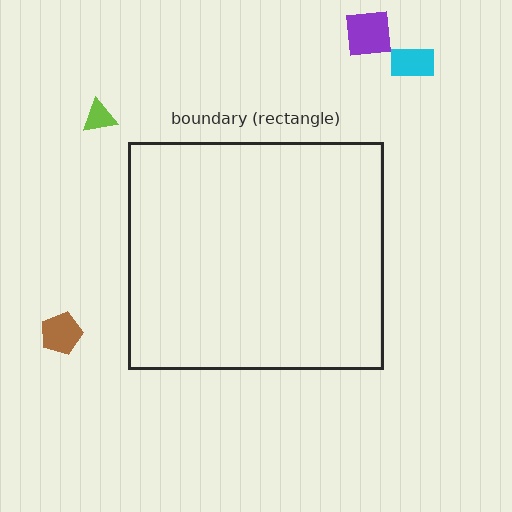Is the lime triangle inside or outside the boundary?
Outside.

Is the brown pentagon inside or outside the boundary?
Outside.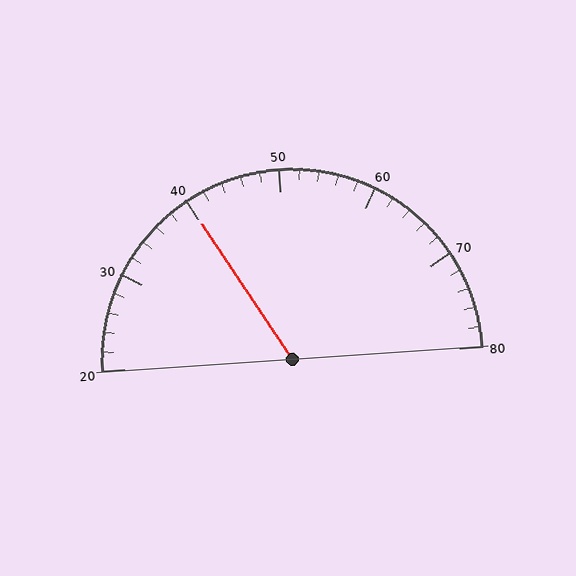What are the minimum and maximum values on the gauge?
The gauge ranges from 20 to 80.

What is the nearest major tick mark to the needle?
The nearest major tick mark is 40.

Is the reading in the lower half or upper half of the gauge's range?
The reading is in the lower half of the range (20 to 80).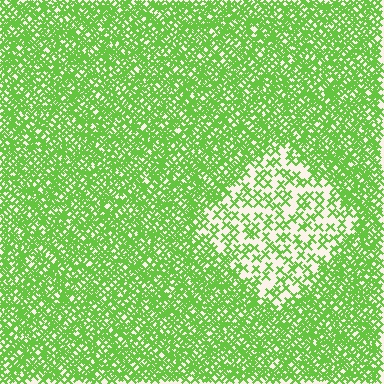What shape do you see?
I see a diamond.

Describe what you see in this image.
The image contains small lime elements arranged at two different densities. A diamond-shaped region is visible where the elements are less densely packed than the surrounding area.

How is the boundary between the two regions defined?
The boundary is defined by a change in element density (approximately 2.7x ratio). All elements are the same color, size, and shape.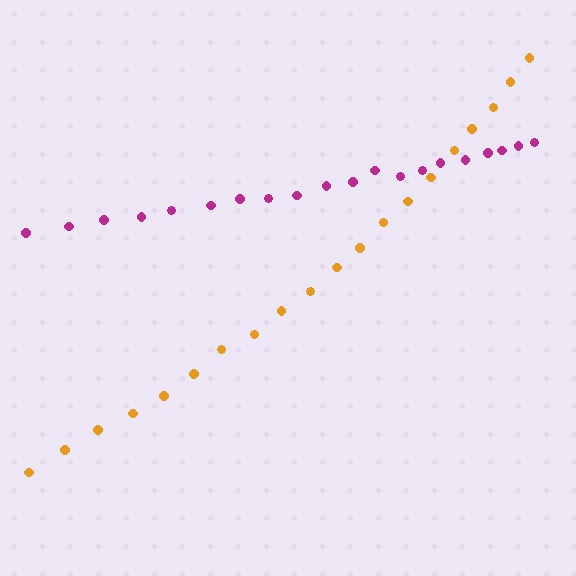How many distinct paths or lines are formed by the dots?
There are 2 distinct paths.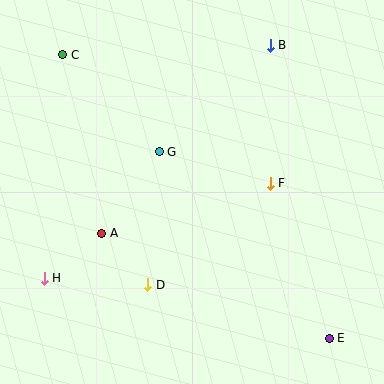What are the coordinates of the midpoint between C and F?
The midpoint between C and F is at (166, 119).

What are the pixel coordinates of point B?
Point B is at (270, 45).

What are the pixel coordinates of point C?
Point C is at (63, 55).